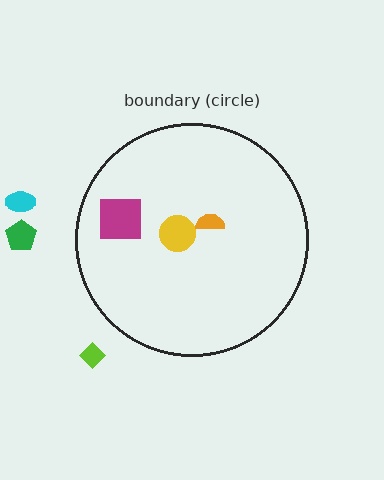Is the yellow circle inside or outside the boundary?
Inside.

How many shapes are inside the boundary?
3 inside, 3 outside.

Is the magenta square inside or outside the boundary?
Inside.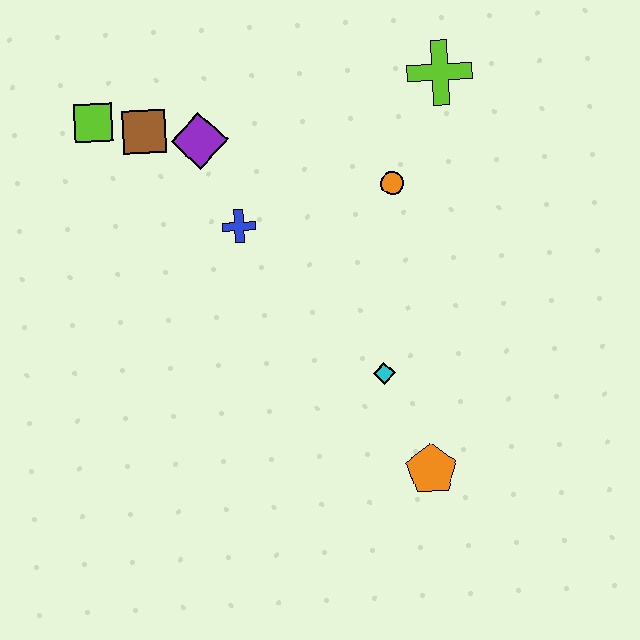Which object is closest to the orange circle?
The lime cross is closest to the orange circle.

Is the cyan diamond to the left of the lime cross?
Yes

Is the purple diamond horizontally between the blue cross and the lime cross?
No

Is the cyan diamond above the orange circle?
No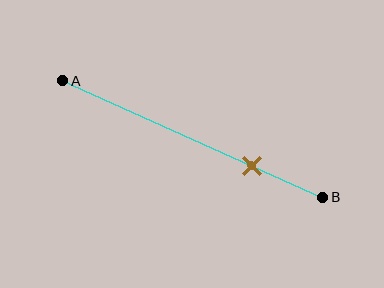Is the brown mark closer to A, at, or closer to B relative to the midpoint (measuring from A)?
The brown mark is closer to point B than the midpoint of segment AB.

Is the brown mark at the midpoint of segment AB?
No, the mark is at about 75% from A, not at the 50% midpoint.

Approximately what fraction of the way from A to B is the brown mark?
The brown mark is approximately 75% of the way from A to B.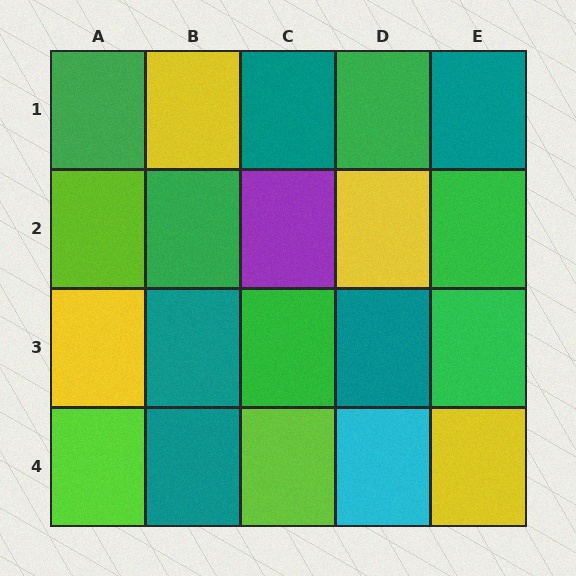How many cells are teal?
5 cells are teal.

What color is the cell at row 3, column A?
Yellow.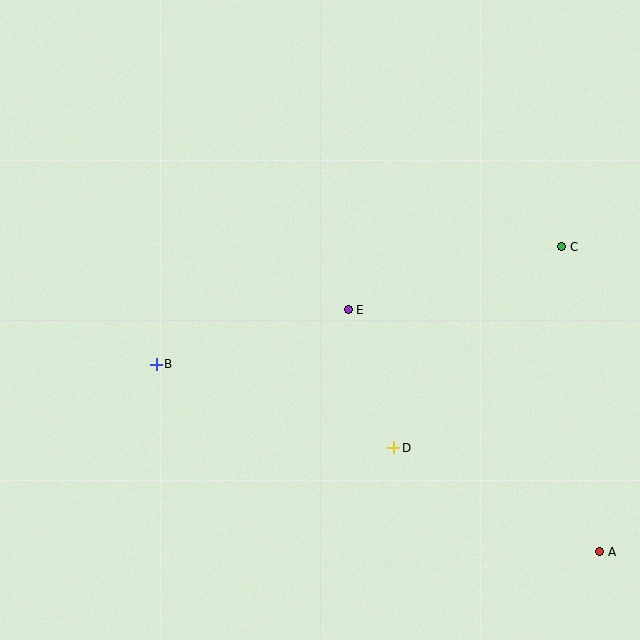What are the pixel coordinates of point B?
Point B is at (156, 364).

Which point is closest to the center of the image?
Point E at (348, 310) is closest to the center.